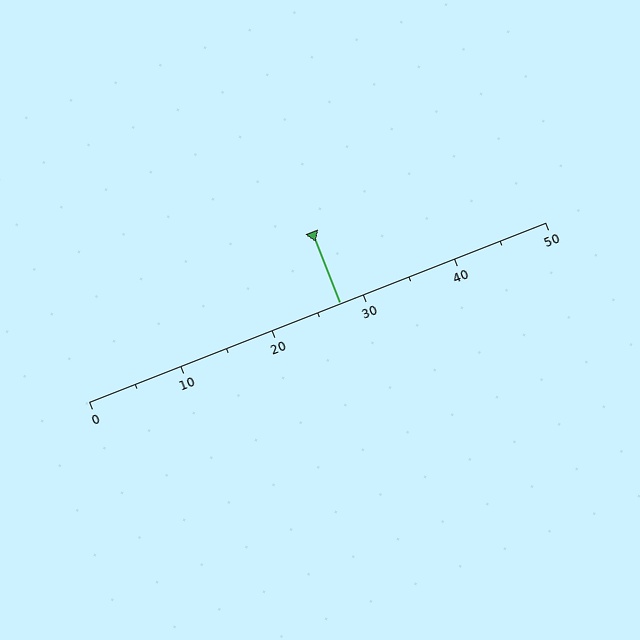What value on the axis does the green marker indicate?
The marker indicates approximately 27.5.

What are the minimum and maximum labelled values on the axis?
The axis runs from 0 to 50.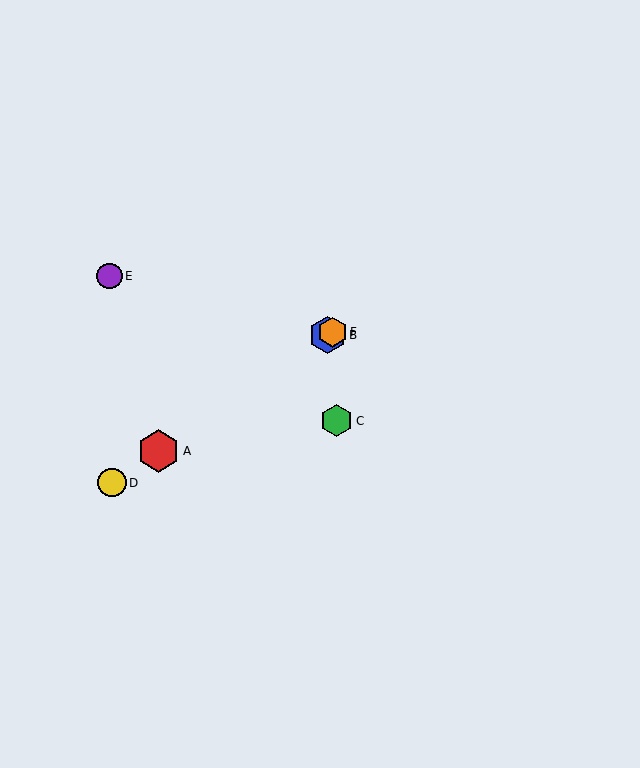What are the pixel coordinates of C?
Object C is at (337, 421).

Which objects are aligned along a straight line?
Objects A, B, D, F are aligned along a straight line.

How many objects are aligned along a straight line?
4 objects (A, B, D, F) are aligned along a straight line.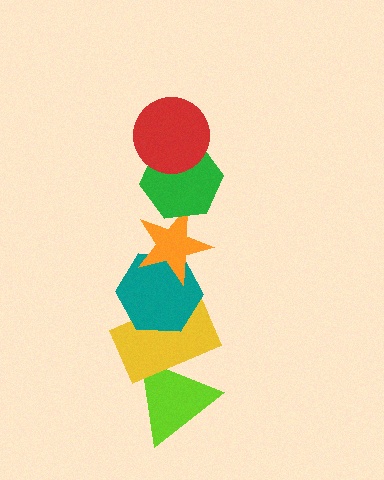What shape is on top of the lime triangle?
The yellow rectangle is on top of the lime triangle.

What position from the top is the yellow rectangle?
The yellow rectangle is 5th from the top.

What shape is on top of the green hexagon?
The red circle is on top of the green hexagon.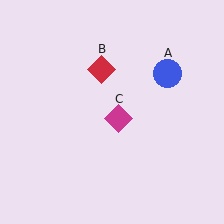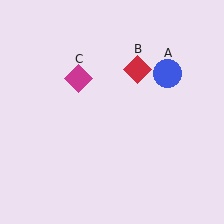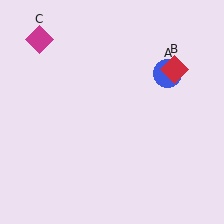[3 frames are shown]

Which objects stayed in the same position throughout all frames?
Blue circle (object A) remained stationary.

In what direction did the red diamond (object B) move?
The red diamond (object B) moved right.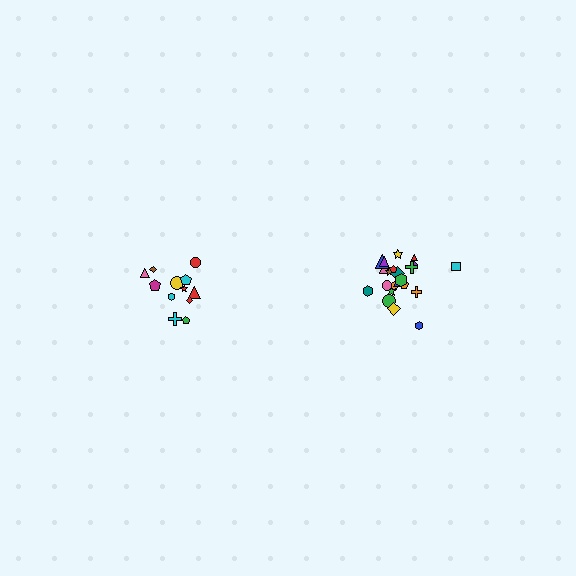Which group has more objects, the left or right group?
The right group.